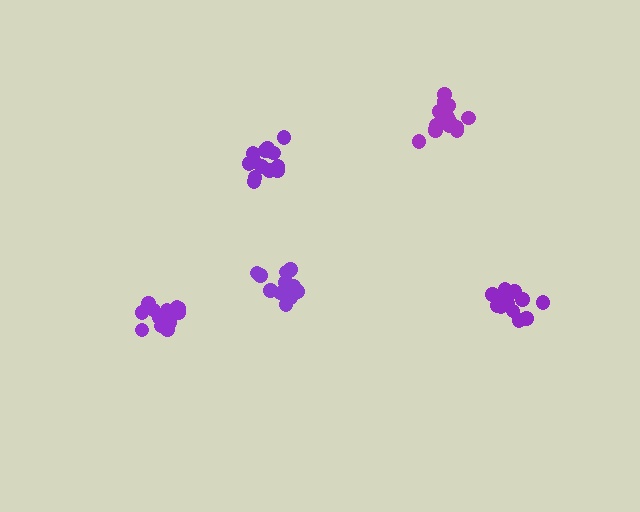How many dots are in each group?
Group 1: 18 dots, Group 2: 14 dots, Group 3: 14 dots, Group 4: 13 dots, Group 5: 15 dots (74 total).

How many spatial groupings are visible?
There are 5 spatial groupings.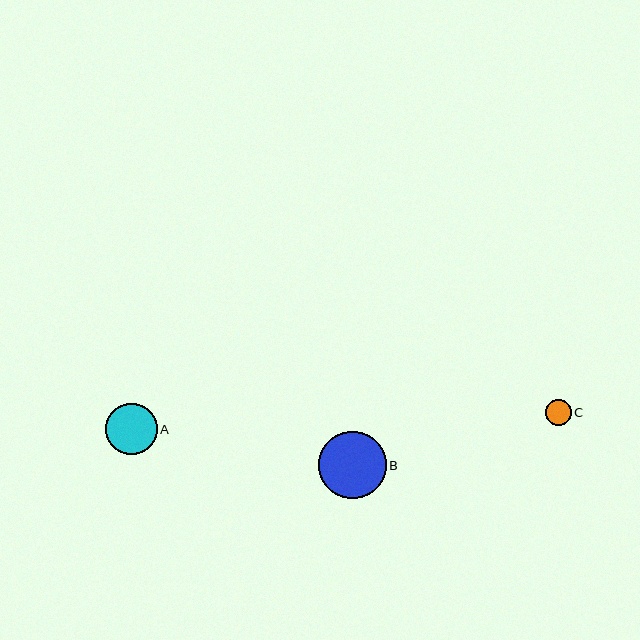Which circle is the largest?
Circle B is the largest with a size of approximately 68 pixels.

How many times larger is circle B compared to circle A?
Circle B is approximately 1.3 times the size of circle A.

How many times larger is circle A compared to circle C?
Circle A is approximately 2.0 times the size of circle C.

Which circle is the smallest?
Circle C is the smallest with a size of approximately 26 pixels.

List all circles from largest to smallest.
From largest to smallest: B, A, C.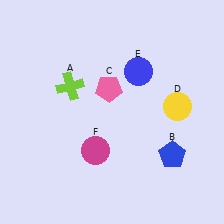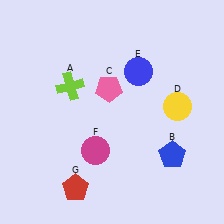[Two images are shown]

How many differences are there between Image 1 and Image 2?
There is 1 difference between the two images.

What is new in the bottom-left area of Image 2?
A red pentagon (G) was added in the bottom-left area of Image 2.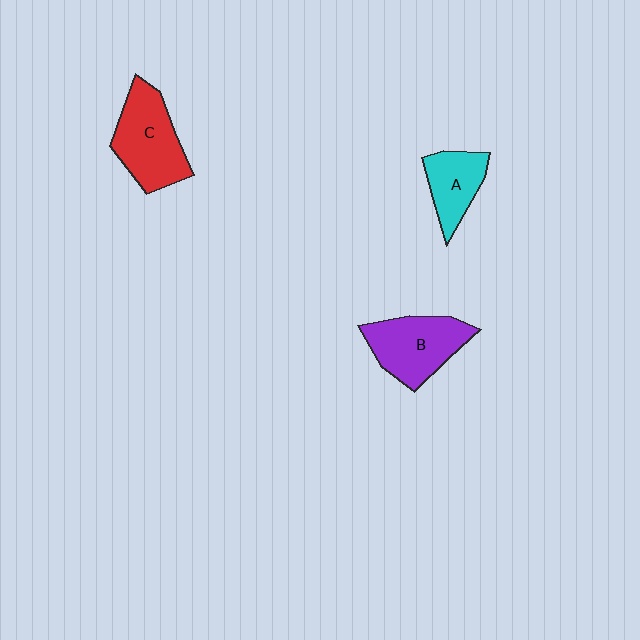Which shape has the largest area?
Shape C (red).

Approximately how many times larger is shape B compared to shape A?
Approximately 1.5 times.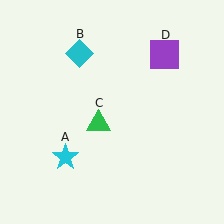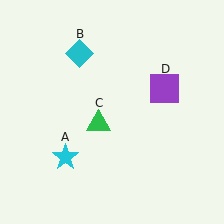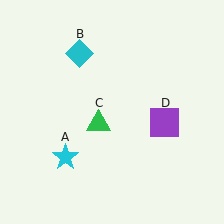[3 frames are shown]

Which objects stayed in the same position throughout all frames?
Cyan star (object A) and cyan diamond (object B) and green triangle (object C) remained stationary.